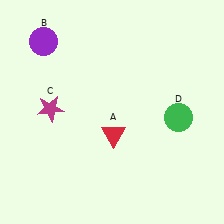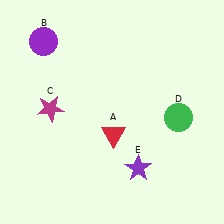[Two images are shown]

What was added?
A purple star (E) was added in Image 2.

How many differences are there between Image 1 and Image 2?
There is 1 difference between the two images.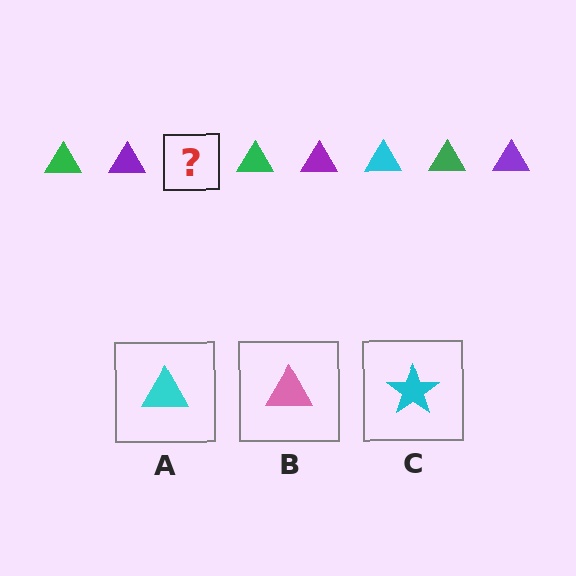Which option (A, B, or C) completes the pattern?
A.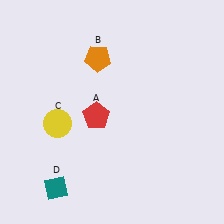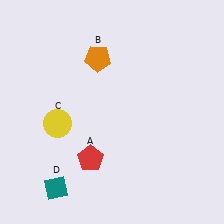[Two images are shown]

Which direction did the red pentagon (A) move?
The red pentagon (A) moved down.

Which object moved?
The red pentagon (A) moved down.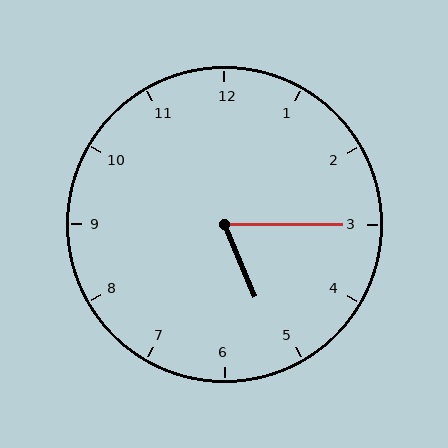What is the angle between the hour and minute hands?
Approximately 68 degrees.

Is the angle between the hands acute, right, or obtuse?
It is acute.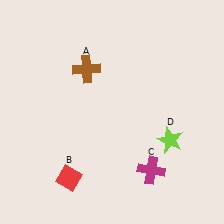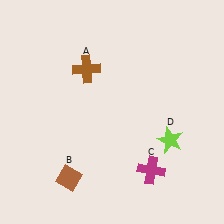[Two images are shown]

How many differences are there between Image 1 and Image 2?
There is 1 difference between the two images.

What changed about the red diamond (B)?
In Image 1, B is red. In Image 2, it changed to brown.